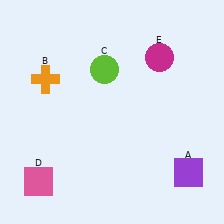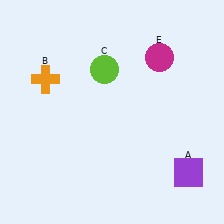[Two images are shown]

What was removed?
The pink square (D) was removed in Image 2.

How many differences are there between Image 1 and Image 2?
There is 1 difference between the two images.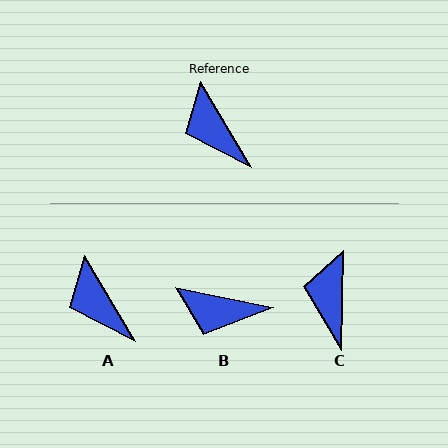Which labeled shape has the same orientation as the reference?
A.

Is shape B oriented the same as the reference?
No, it is off by about 48 degrees.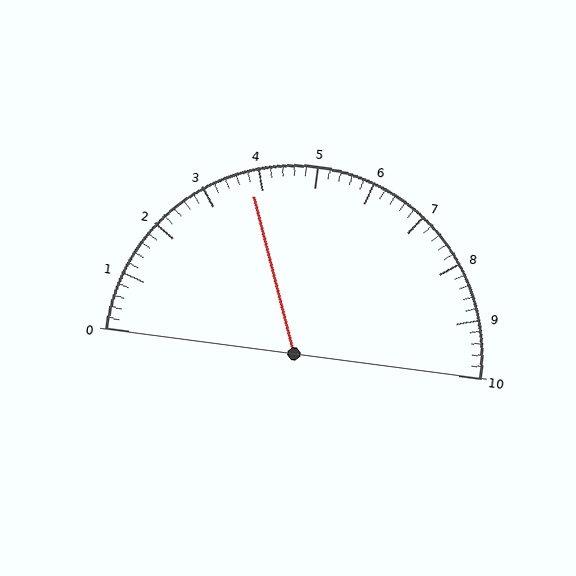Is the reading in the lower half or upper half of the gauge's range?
The reading is in the lower half of the range (0 to 10).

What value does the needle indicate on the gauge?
The needle indicates approximately 3.8.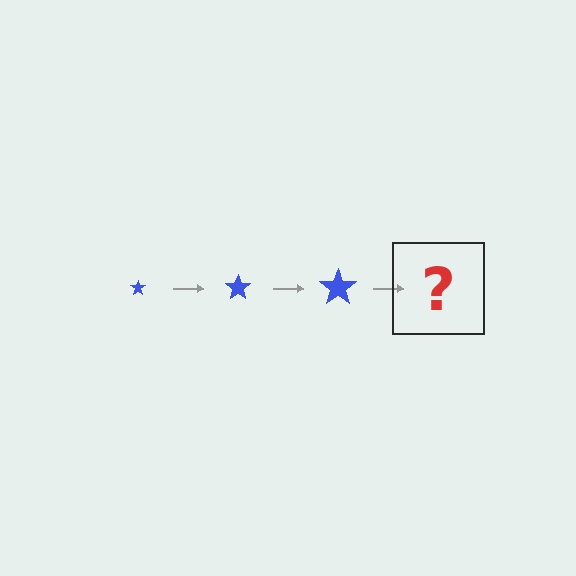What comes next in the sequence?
The next element should be a blue star, larger than the previous one.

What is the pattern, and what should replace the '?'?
The pattern is that the star gets progressively larger each step. The '?' should be a blue star, larger than the previous one.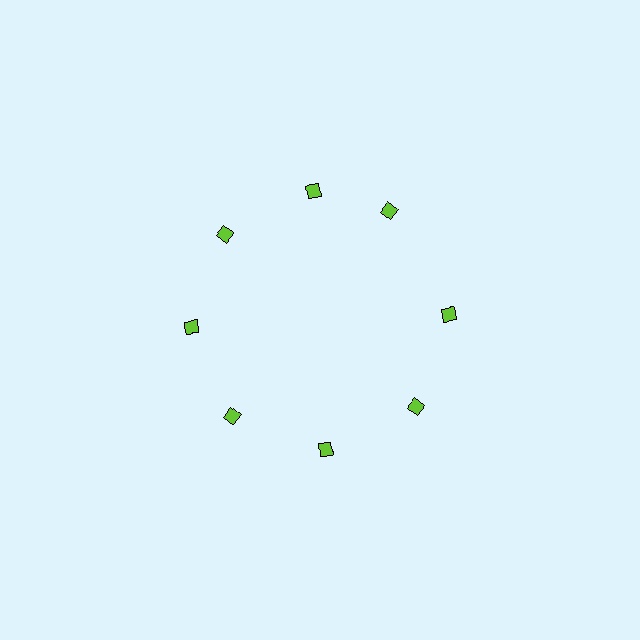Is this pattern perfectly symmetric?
No. The 8 lime diamonds are arranged in a ring, but one element near the 2 o'clock position is rotated out of alignment along the ring, breaking the 8-fold rotational symmetry.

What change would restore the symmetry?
The symmetry would be restored by rotating it back into even spacing with its neighbors so that all 8 diamonds sit at equal angles and equal distance from the center.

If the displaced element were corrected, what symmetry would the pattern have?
It would have 8-fold rotational symmetry — the pattern would map onto itself every 45 degrees.